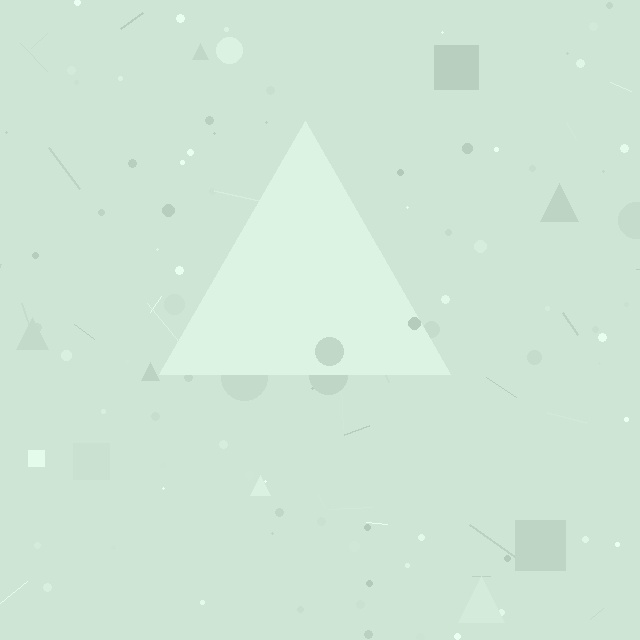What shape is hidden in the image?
A triangle is hidden in the image.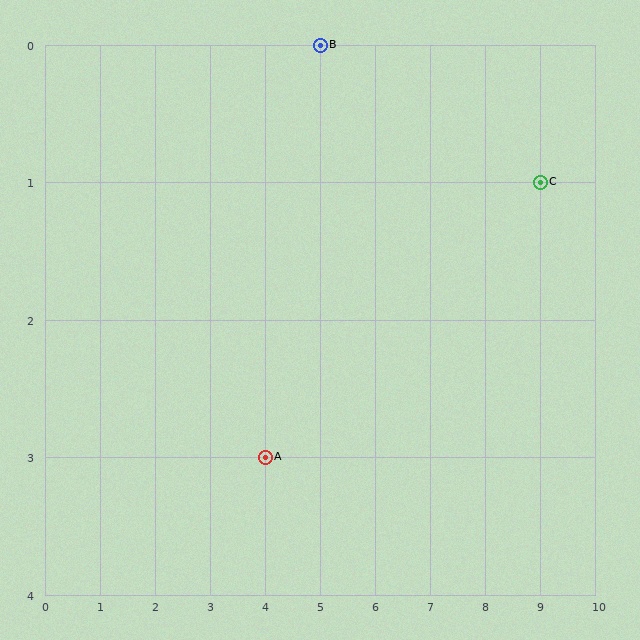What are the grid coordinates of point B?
Point B is at grid coordinates (5, 0).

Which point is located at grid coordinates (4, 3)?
Point A is at (4, 3).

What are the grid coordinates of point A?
Point A is at grid coordinates (4, 3).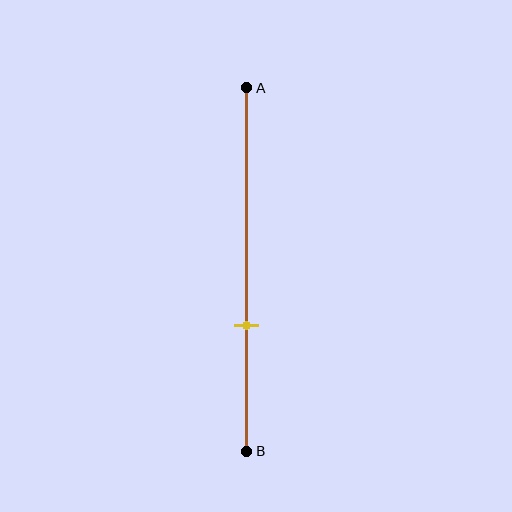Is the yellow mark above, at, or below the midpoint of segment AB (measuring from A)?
The yellow mark is below the midpoint of segment AB.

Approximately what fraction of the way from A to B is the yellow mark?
The yellow mark is approximately 65% of the way from A to B.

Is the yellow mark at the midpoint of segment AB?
No, the mark is at about 65% from A, not at the 50% midpoint.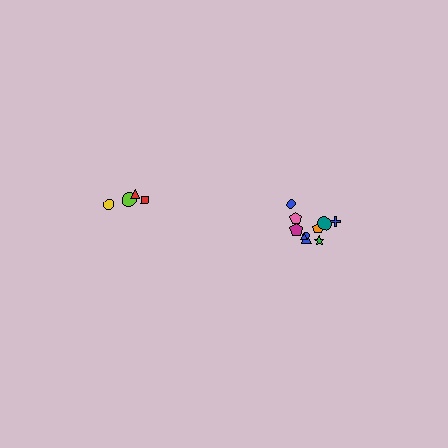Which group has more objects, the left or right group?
The right group.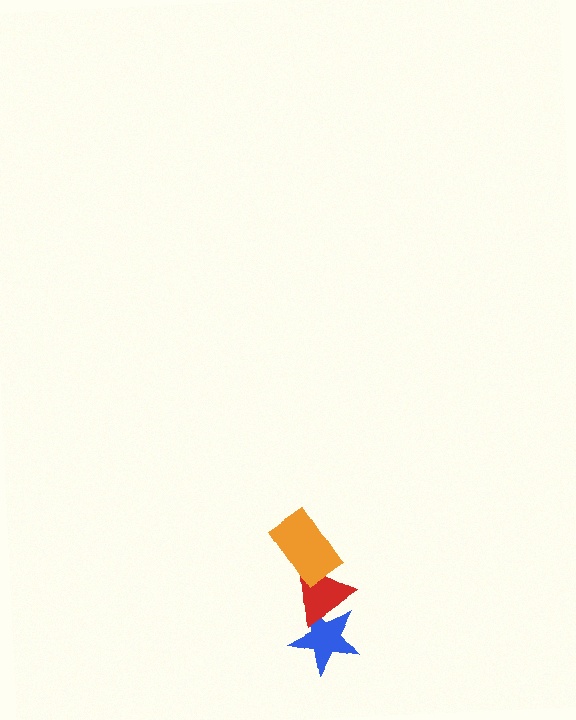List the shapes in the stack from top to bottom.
From top to bottom: the orange rectangle, the red triangle, the blue star.